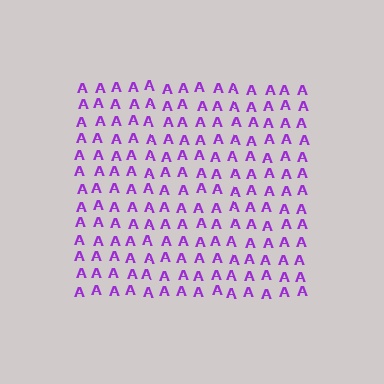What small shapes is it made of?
It is made of small letter A's.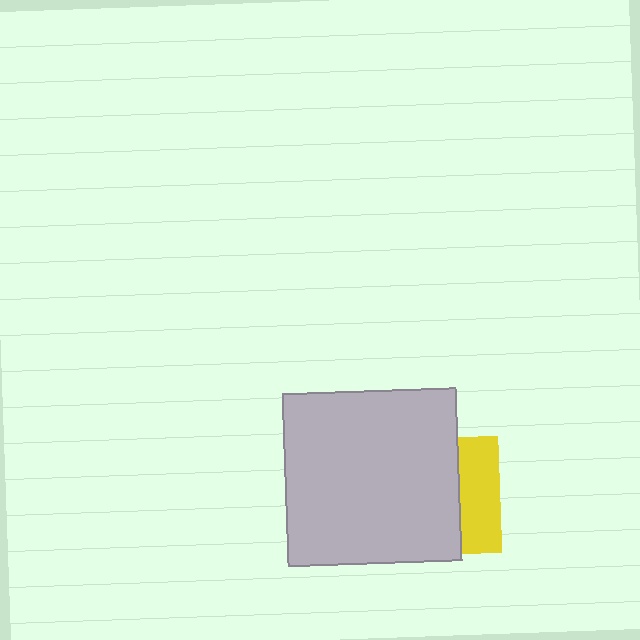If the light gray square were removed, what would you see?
You would see the complete yellow square.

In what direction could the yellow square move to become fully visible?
The yellow square could move right. That would shift it out from behind the light gray square entirely.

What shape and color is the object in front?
The object in front is a light gray square.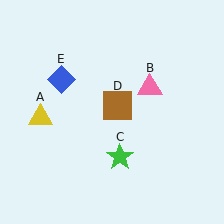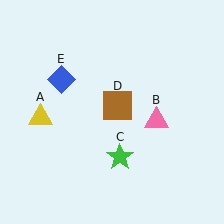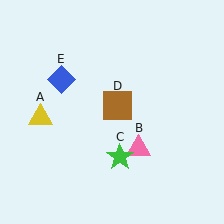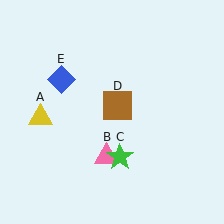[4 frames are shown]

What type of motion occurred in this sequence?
The pink triangle (object B) rotated clockwise around the center of the scene.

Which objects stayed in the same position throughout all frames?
Yellow triangle (object A) and green star (object C) and brown square (object D) and blue diamond (object E) remained stationary.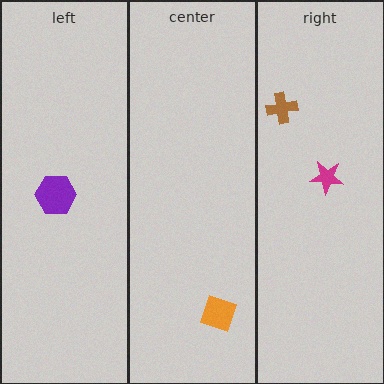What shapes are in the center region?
The orange diamond.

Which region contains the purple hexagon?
The left region.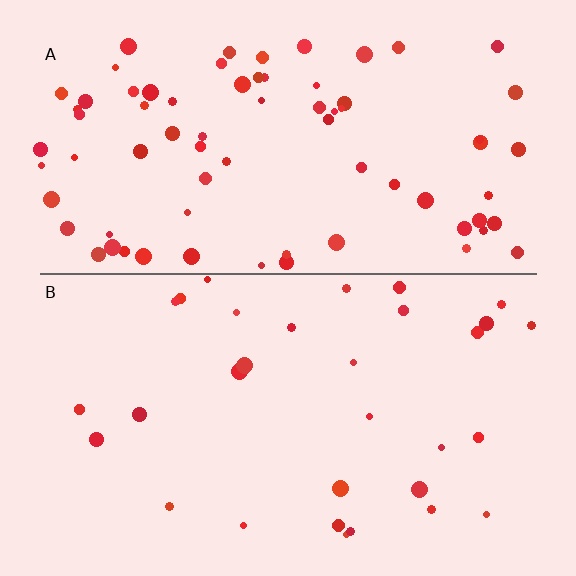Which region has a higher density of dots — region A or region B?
A (the top).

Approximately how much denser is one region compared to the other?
Approximately 2.4× — region A over region B.